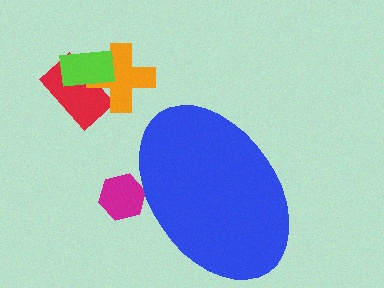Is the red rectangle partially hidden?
No, the red rectangle is fully visible.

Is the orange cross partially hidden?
No, the orange cross is fully visible.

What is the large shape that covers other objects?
A blue ellipse.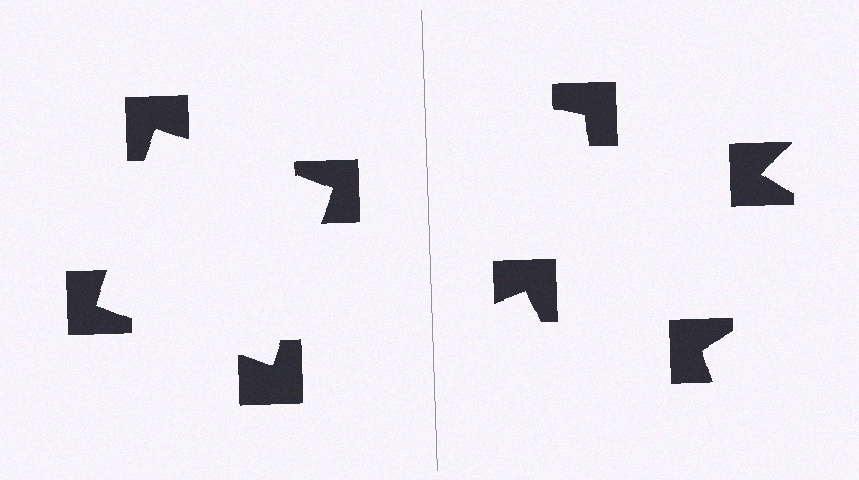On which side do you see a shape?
An illusory square appears on the left side. On the right side the wedge cuts are rotated, so no coherent shape forms.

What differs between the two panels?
The notched squares are positioned identically on both sides; only the wedge orientations differ. On the left they align to a square; on the right they are misaligned.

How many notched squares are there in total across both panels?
8 — 4 on each side.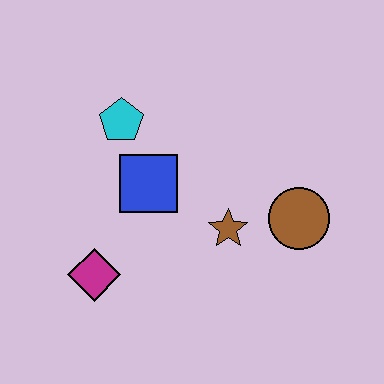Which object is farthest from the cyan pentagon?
The brown circle is farthest from the cyan pentagon.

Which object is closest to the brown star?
The brown circle is closest to the brown star.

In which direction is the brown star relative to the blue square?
The brown star is to the right of the blue square.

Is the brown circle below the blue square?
Yes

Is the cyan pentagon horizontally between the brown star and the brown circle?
No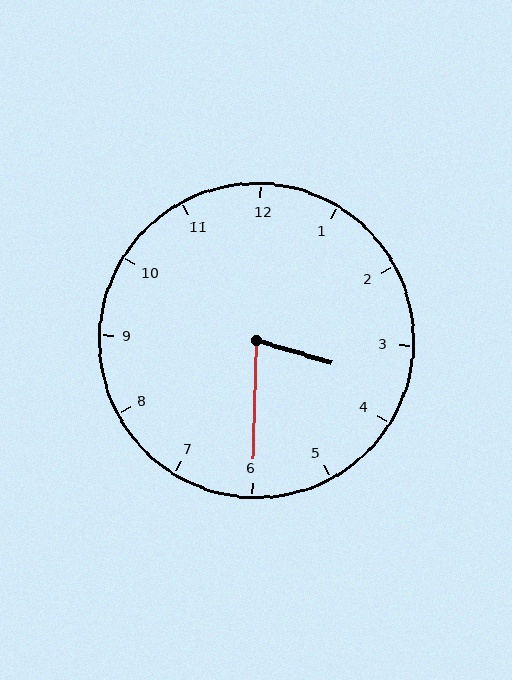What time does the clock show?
3:30.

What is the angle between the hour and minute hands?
Approximately 75 degrees.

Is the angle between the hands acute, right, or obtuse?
It is acute.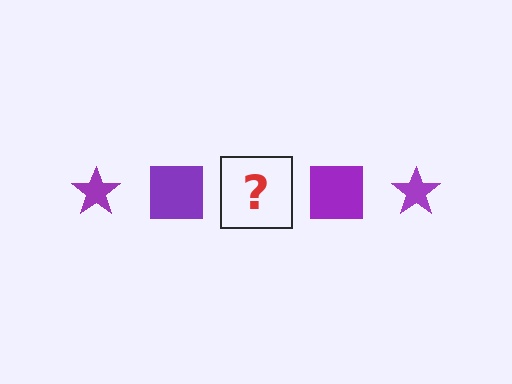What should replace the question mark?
The question mark should be replaced with a purple star.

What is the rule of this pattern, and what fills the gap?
The rule is that the pattern cycles through star, square shapes in purple. The gap should be filled with a purple star.